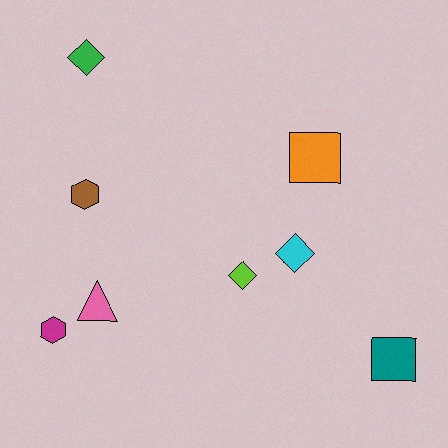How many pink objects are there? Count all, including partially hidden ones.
There is 1 pink object.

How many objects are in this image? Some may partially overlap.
There are 8 objects.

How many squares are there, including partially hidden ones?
There are 2 squares.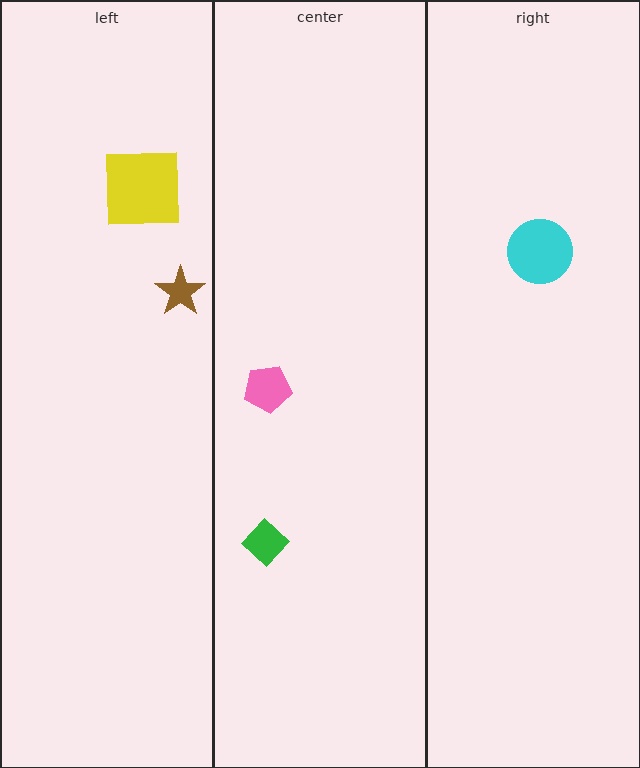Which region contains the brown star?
The left region.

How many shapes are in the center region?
2.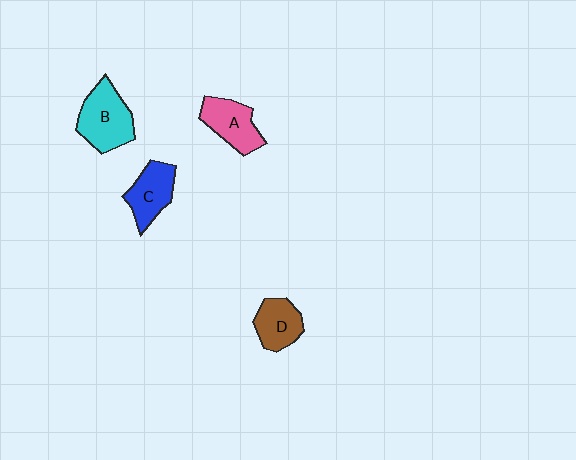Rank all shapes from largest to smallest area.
From largest to smallest: B (cyan), A (pink), C (blue), D (brown).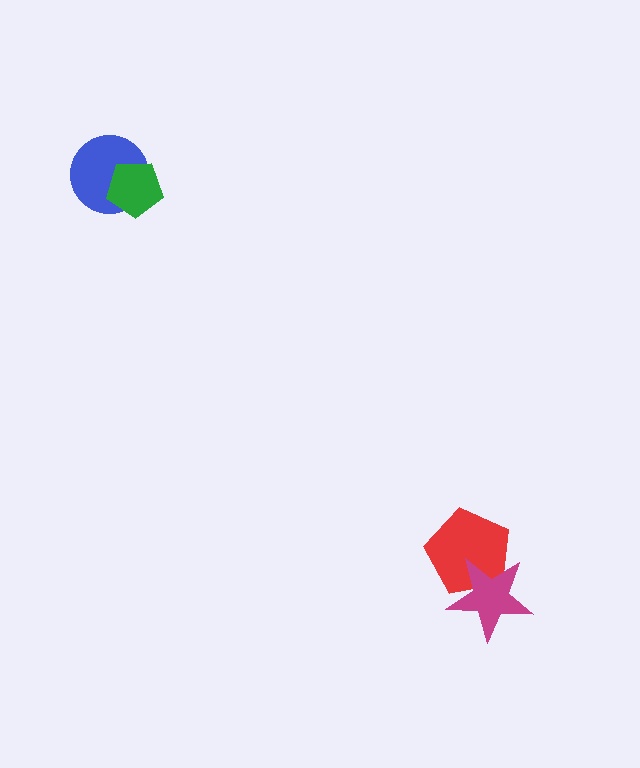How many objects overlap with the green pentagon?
1 object overlaps with the green pentagon.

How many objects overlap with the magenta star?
1 object overlaps with the magenta star.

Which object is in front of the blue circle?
The green pentagon is in front of the blue circle.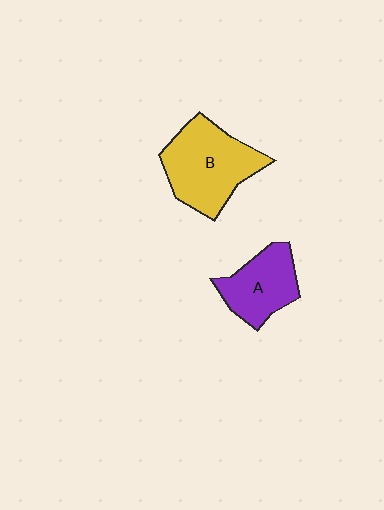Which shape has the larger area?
Shape B (yellow).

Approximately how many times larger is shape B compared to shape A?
Approximately 1.5 times.